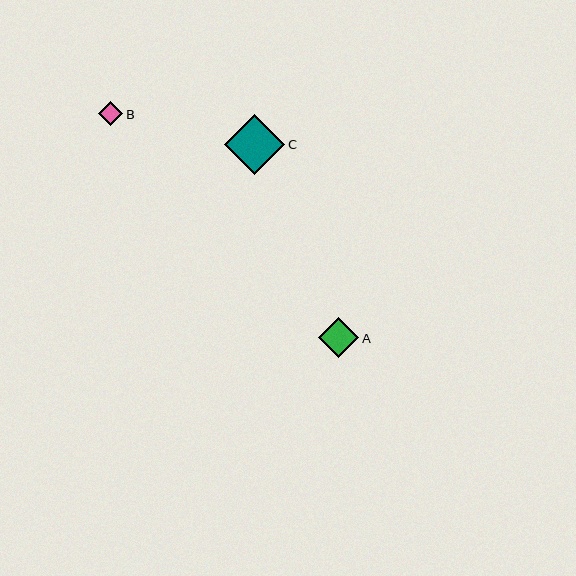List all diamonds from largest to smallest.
From largest to smallest: C, A, B.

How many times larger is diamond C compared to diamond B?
Diamond C is approximately 2.5 times the size of diamond B.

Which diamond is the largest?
Diamond C is the largest with a size of approximately 60 pixels.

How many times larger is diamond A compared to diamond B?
Diamond A is approximately 1.7 times the size of diamond B.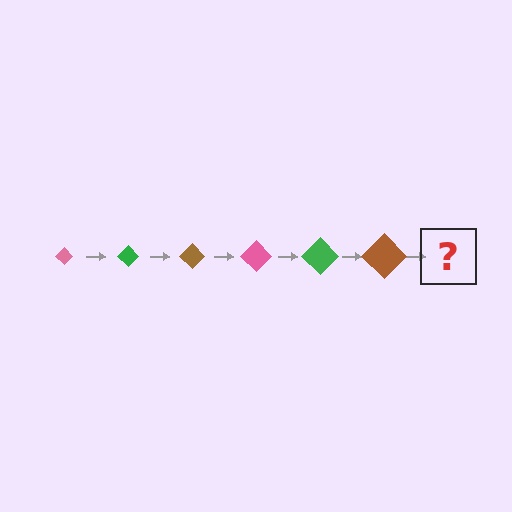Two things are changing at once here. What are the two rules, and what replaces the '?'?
The two rules are that the diamond grows larger each step and the color cycles through pink, green, and brown. The '?' should be a pink diamond, larger than the previous one.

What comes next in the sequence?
The next element should be a pink diamond, larger than the previous one.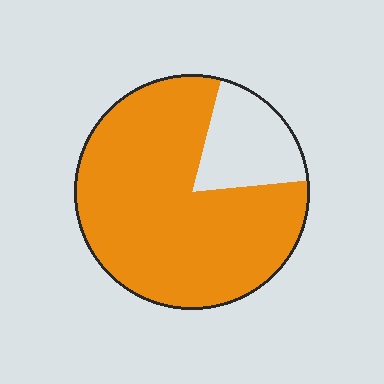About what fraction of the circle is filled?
About four fifths (4/5).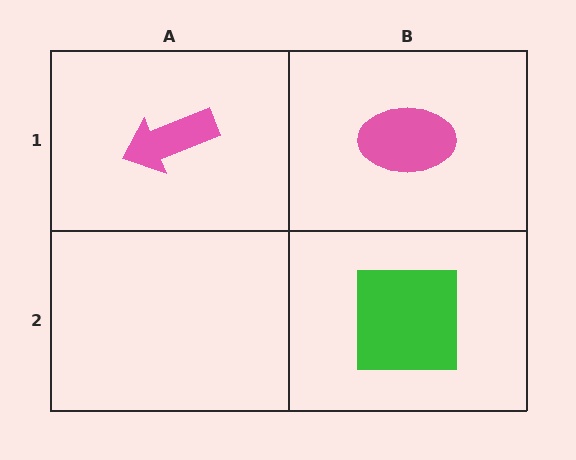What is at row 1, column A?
A pink arrow.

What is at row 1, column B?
A pink ellipse.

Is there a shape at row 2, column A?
No, that cell is empty.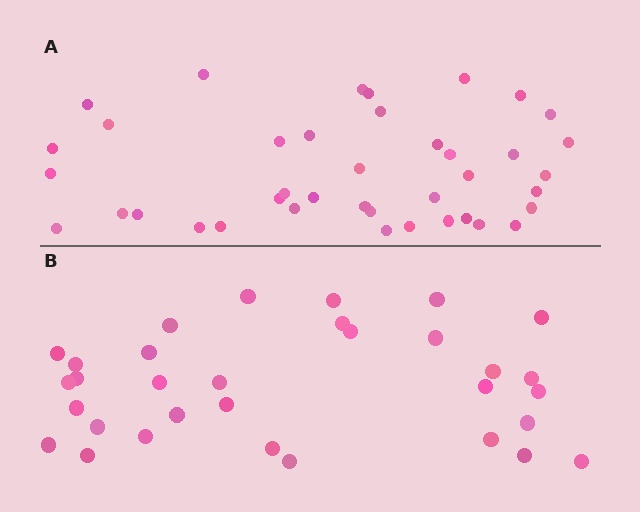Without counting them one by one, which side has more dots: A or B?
Region A (the top region) has more dots.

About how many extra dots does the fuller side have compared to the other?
Region A has roughly 8 or so more dots than region B.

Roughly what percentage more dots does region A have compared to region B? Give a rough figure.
About 25% more.